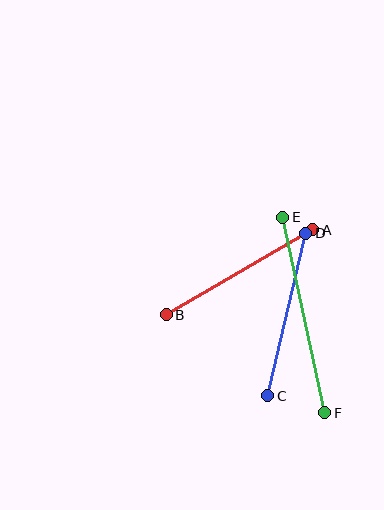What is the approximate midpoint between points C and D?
The midpoint is at approximately (287, 315) pixels.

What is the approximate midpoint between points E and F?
The midpoint is at approximately (304, 315) pixels.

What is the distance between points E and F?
The distance is approximately 200 pixels.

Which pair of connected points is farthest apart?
Points E and F are farthest apart.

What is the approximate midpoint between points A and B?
The midpoint is at approximately (240, 272) pixels.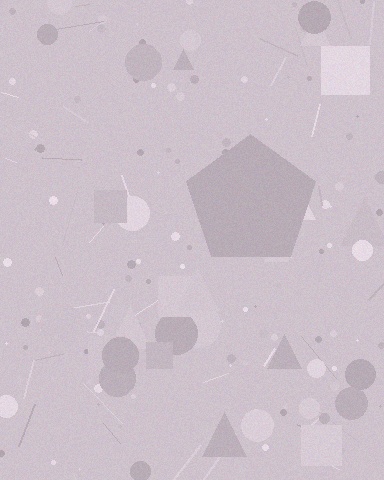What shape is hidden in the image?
A pentagon is hidden in the image.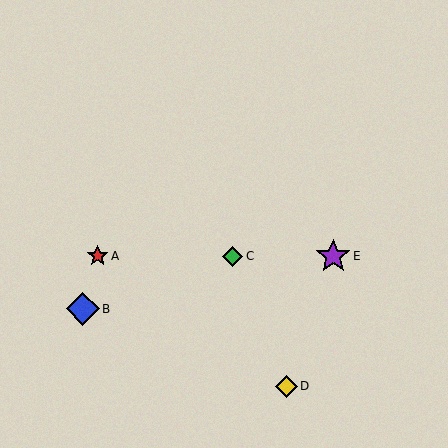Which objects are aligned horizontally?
Objects A, C, E are aligned horizontally.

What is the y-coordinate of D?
Object D is at y≈386.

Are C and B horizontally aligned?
No, C is at y≈256 and B is at y≈309.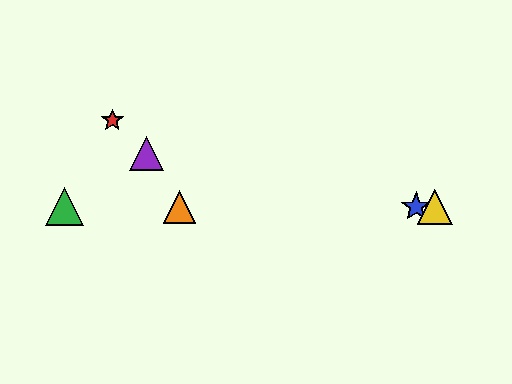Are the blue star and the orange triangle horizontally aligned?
Yes, both are at y≈207.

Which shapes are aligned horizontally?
The blue star, the green triangle, the yellow triangle, the orange triangle are aligned horizontally.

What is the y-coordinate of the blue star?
The blue star is at y≈207.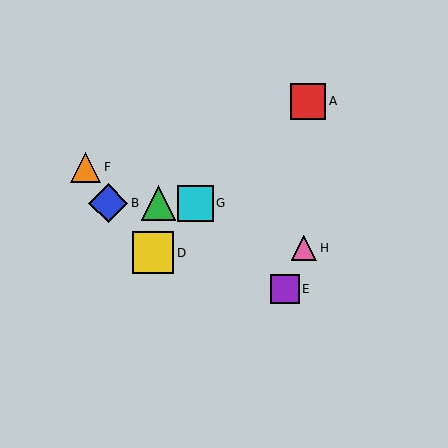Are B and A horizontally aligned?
No, B is at y≈203 and A is at y≈101.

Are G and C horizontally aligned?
Yes, both are at y≈203.